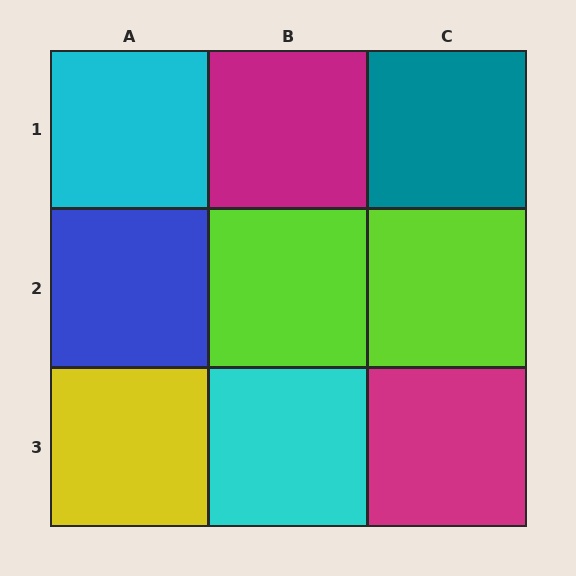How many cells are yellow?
1 cell is yellow.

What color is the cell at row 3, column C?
Magenta.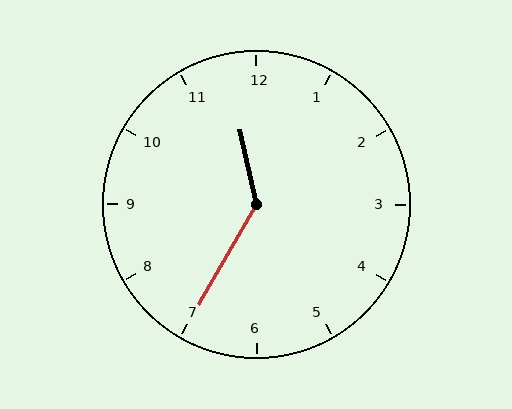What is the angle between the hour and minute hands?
Approximately 138 degrees.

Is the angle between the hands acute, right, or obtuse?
It is obtuse.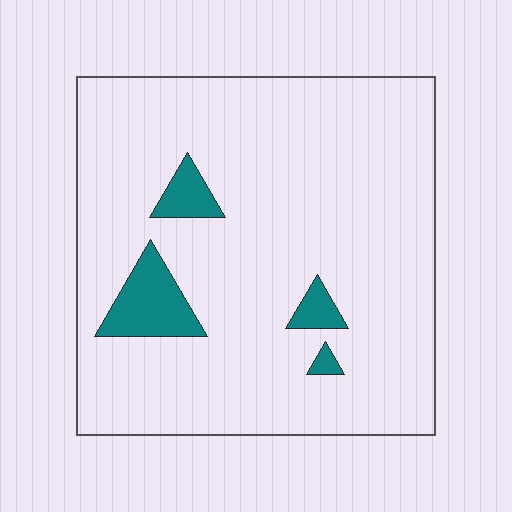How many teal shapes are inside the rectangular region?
4.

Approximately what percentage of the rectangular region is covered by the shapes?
Approximately 10%.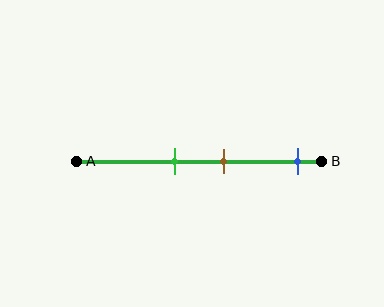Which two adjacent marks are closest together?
The green and brown marks are the closest adjacent pair.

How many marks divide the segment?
There are 3 marks dividing the segment.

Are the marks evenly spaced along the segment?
No, the marks are not evenly spaced.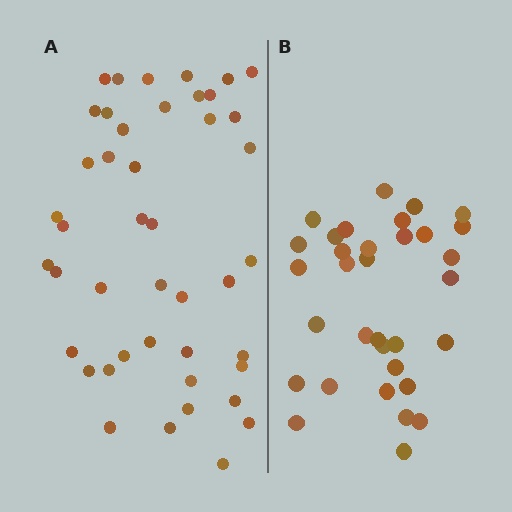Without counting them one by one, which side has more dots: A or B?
Region A (the left region) has more dots.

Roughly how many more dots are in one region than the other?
Region A has roughly 12 or so more dots than region B.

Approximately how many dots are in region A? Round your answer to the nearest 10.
About 40 dots. (The exact count is 44, which rounds to 40.)